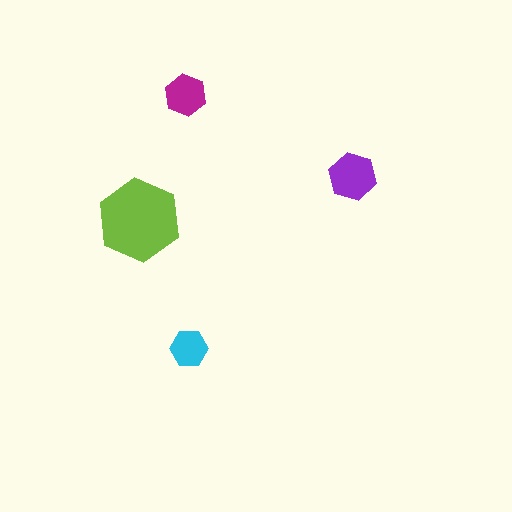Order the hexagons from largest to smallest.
the lime one, the purple one, the magenta one, the cyan one.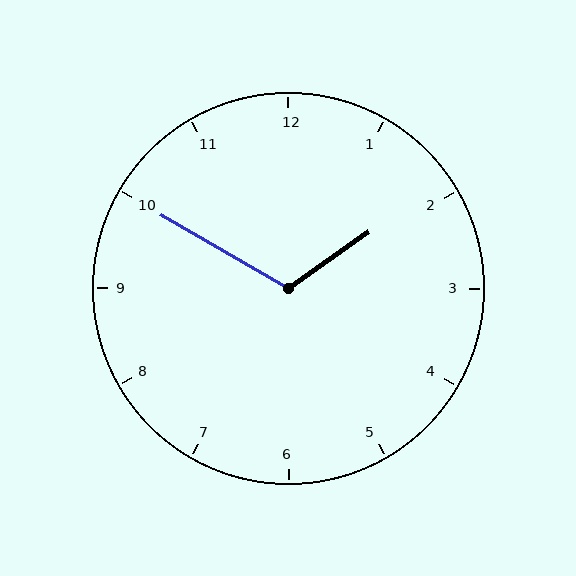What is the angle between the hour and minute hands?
Approximately 115 degrees.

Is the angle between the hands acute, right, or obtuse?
It is obtuse.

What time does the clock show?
1:50.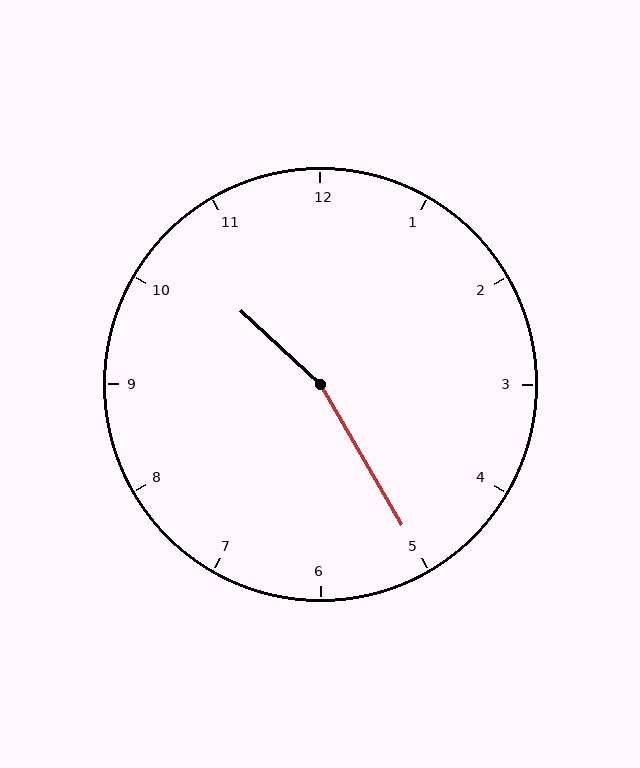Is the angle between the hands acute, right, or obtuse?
It is obtuse.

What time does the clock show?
10:25.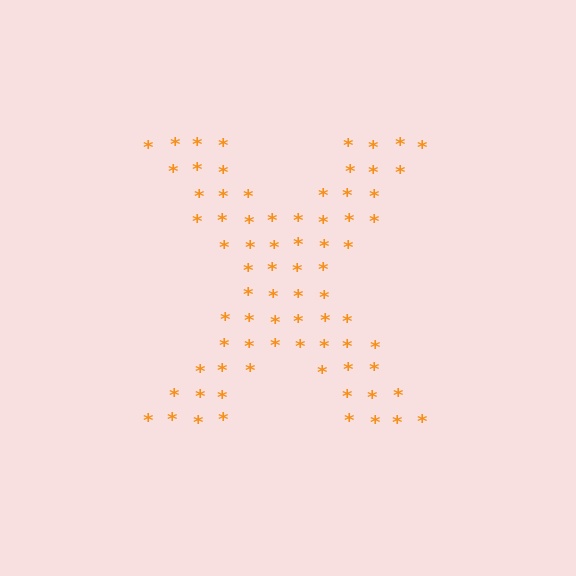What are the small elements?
The small elements are asterisks.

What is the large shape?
The large shape is the letter X.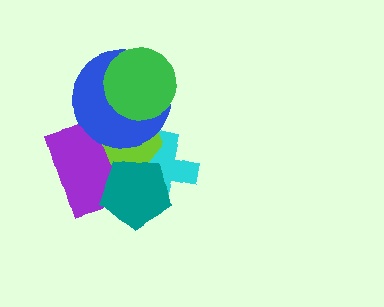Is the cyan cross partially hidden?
Yes, it is partially covered by another shape.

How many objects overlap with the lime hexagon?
6 objects overlap with the lime hexagon.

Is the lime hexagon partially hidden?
Yes, it is partially covered by another shape.